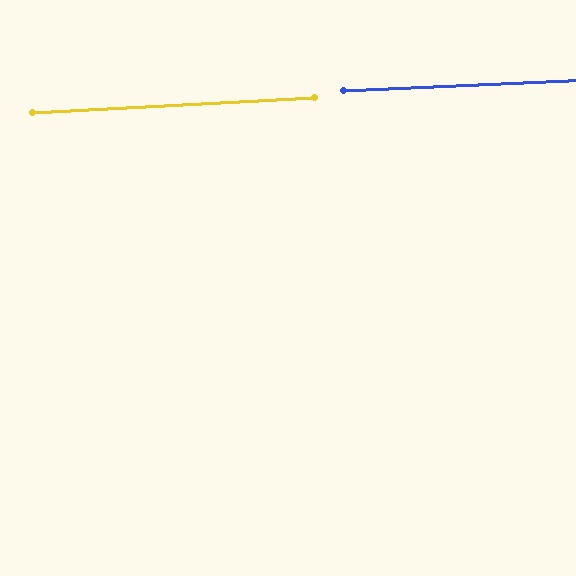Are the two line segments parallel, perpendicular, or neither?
Parallel — their directions differ by only 0.5°.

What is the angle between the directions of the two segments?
Approximately 0 degrees.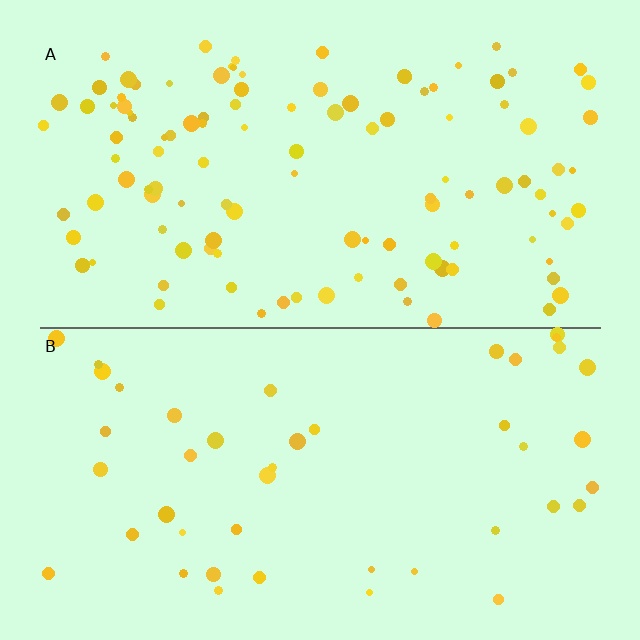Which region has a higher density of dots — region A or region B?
A (the top).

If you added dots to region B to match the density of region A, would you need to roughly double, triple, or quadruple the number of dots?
Approximately triple.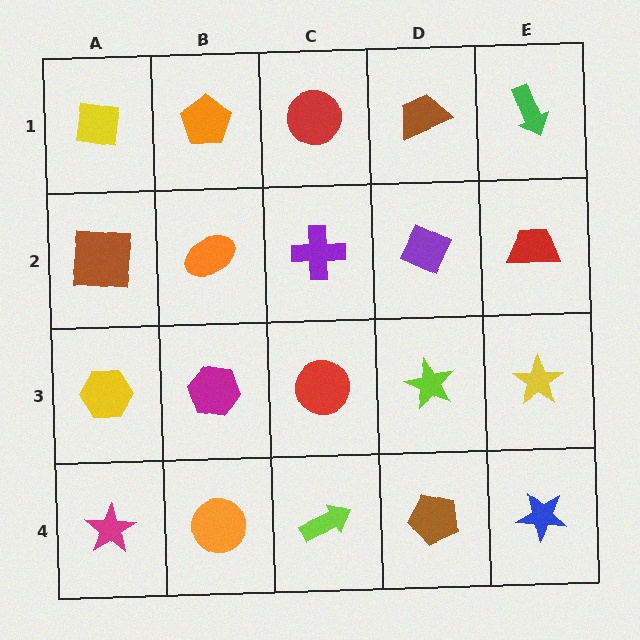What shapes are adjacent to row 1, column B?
An orange ellipse (row 2, column B), a yellow square (row 1, column A), a red circle (row 1, column C).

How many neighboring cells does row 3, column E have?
3.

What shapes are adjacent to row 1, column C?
A purple cross (row 2, column C), an orange pentagon (row 1, column B), a brown trapezoid (row 1, column D).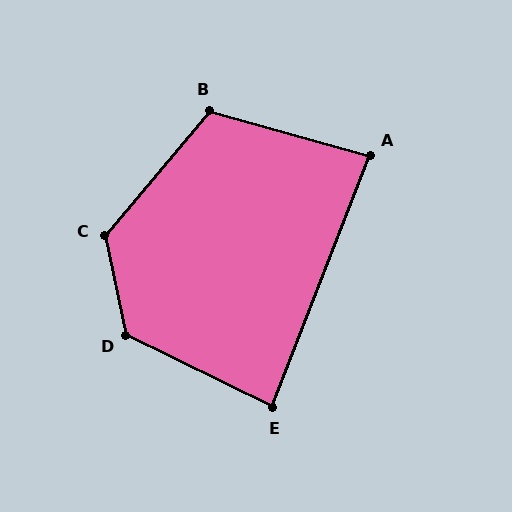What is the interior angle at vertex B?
Approximately 114 degrees (obtuse).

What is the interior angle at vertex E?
Approximately 85 degrees (approximately right).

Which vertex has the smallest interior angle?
A, at approximately 84 degrees.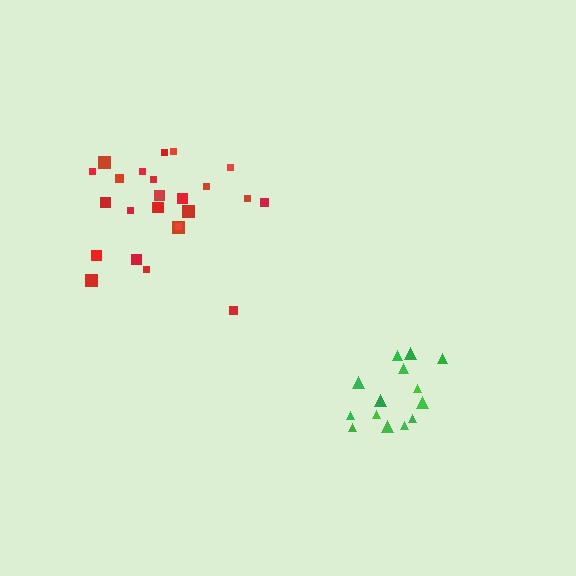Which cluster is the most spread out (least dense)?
Red.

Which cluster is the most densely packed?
Green.